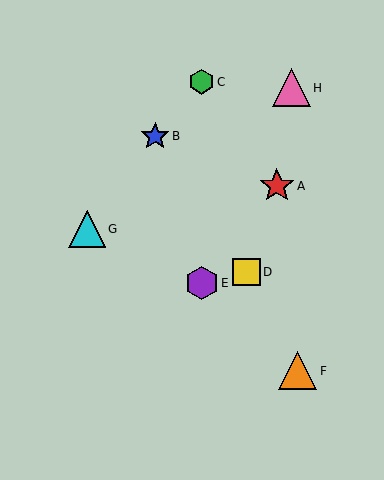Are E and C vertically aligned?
Yes, both are at x≈202.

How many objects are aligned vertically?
2 objects (C, E) are aligned vertically.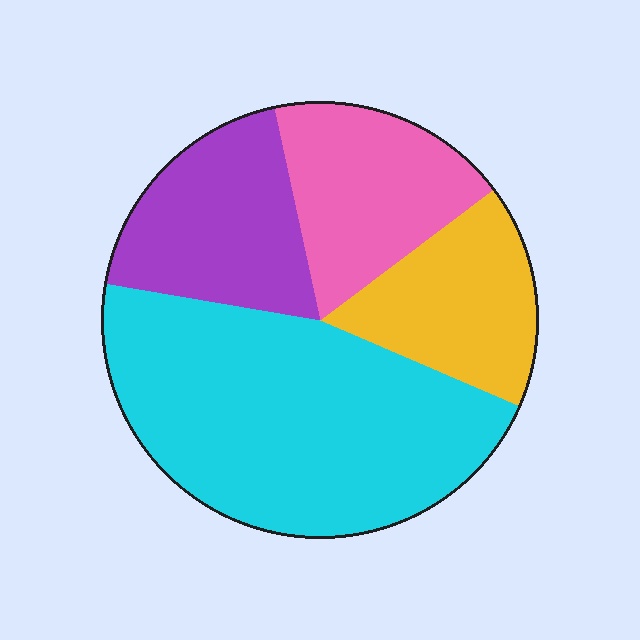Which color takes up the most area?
Cyan, at roughly 45%.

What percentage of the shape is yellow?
Yellow covers 17% of the shape.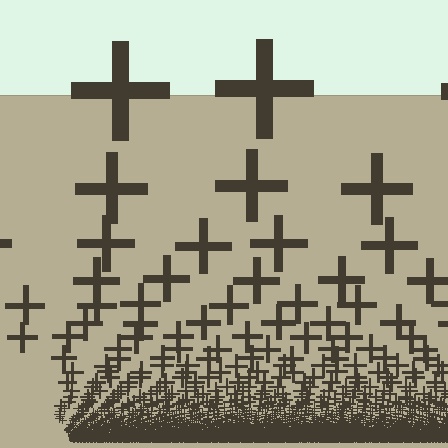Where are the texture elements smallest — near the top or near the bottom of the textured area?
Near the bottom.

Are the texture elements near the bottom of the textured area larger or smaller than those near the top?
Smaller. The gradient is inverted — elements near the bottom are smaller and denser.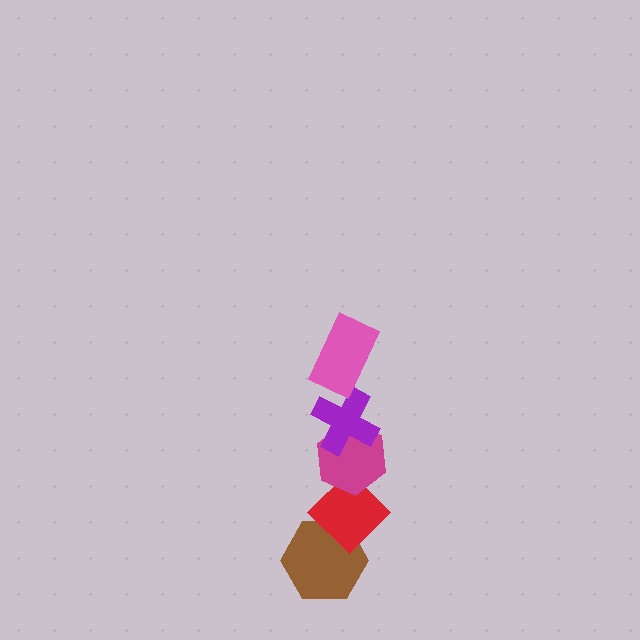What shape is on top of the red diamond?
The magenta hexagon is on top of the red diamond.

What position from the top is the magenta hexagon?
The magenta hexagon is 3rd from the top.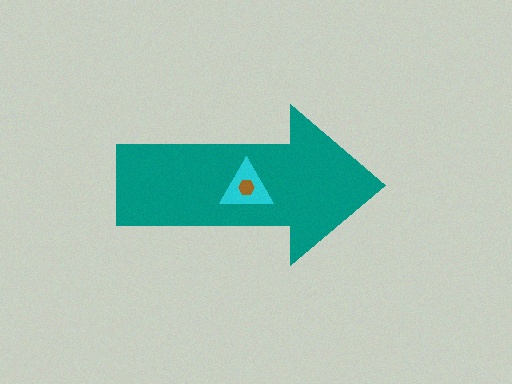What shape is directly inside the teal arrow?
The cyan triangle.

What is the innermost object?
The brown hexagon.